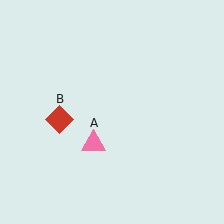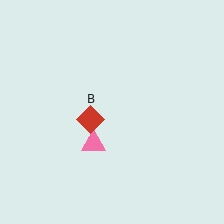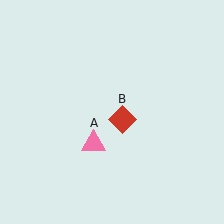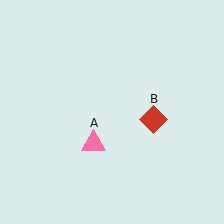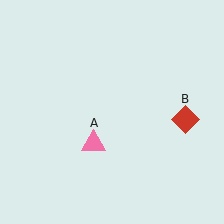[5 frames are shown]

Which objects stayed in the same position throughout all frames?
Pink triangle (object A) remained stationary.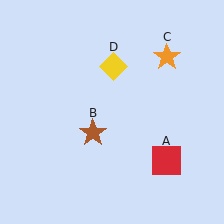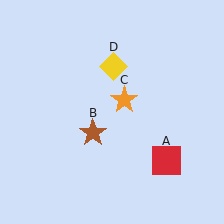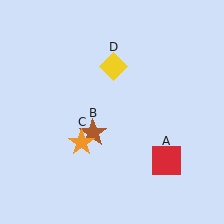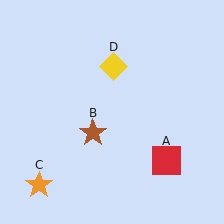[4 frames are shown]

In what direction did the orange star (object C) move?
The orange star (object C) moved down and to the left.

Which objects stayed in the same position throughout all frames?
Red square (object A) and brown star (object B) and yellow diamond (object D) remained stationary.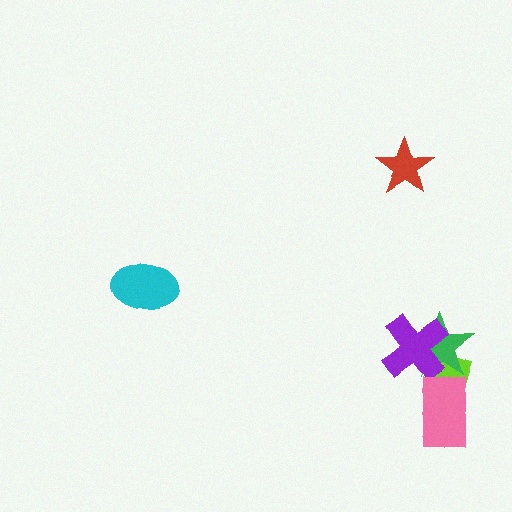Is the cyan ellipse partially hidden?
No, no other shape covers it.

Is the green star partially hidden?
Yes, it is partially covered by another shape.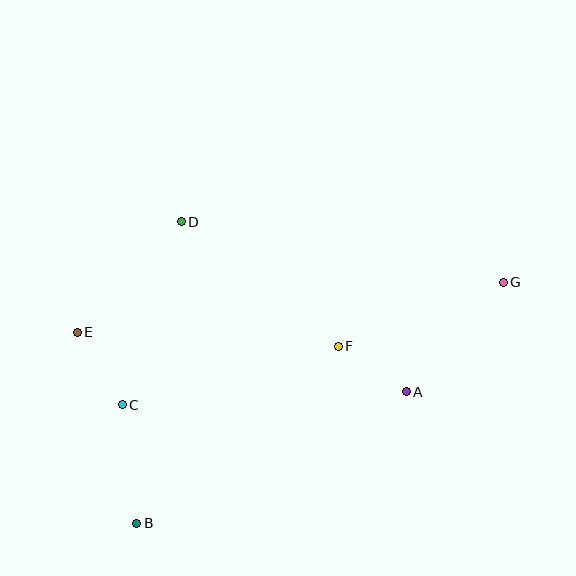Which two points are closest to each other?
Points A and F are closest to each other.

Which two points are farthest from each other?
Points B and G are farthest from each other.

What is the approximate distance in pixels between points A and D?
The distance between A and D is approximately 282 pixels.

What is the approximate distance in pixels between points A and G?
The distance between A and G is approximately 146 pixels.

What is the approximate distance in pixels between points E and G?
The distance between E and G is approximately 429 pixels.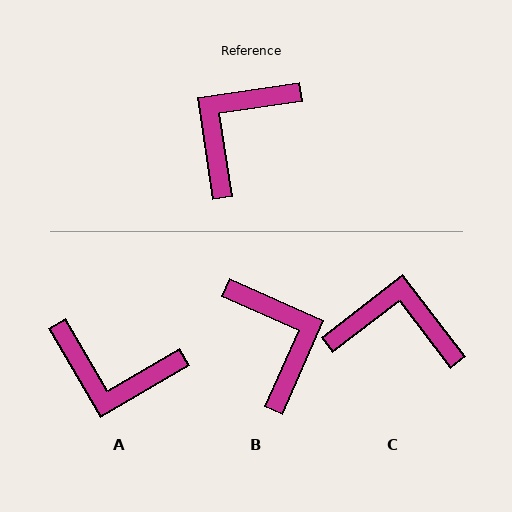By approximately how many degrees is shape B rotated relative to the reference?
Approximately 122 degrees clockwise.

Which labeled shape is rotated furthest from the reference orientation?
B, about 122 degrees away.